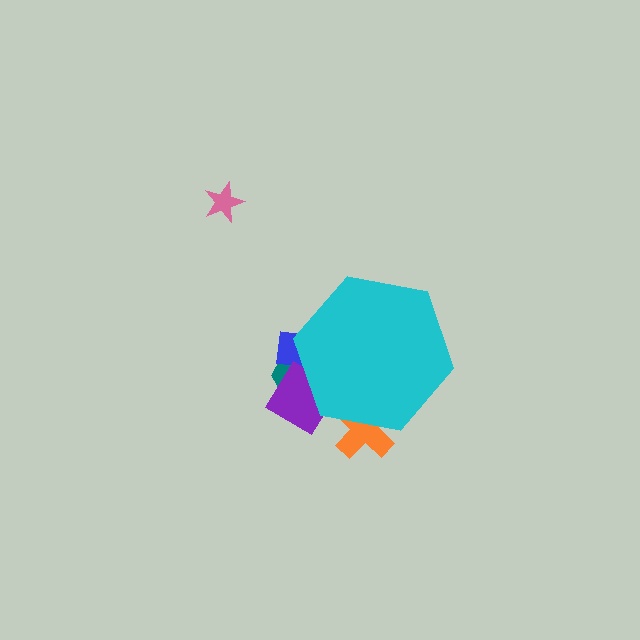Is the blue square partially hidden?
Yes, the blue square is partially hidden behind the cyan hexagon.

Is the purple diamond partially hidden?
Yes, the purple diamond is partially hidden behind the cyan hexagon.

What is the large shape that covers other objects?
A cyan hexagon.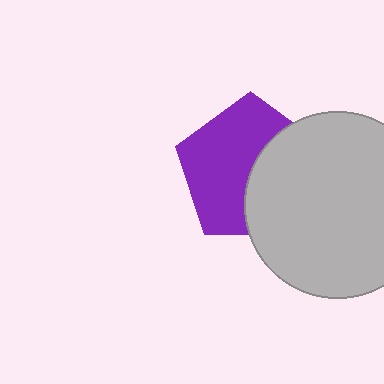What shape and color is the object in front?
The object in front is a light gray circle.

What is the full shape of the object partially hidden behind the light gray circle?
The partially hidden object is a purple pentagon.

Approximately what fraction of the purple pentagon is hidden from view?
Roughly 42% of the purple pentagon is hidden behind the light gray circle.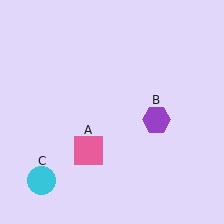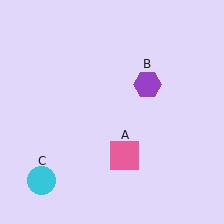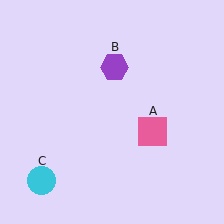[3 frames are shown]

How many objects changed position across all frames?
2 objects changed position: pink square (object A), purple hexagon (object B).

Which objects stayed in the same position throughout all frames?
Cyan circle (object C) remained stationary.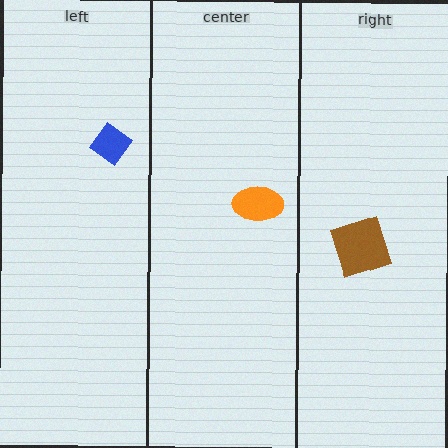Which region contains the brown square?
The right region.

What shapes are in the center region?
The orange ellipse.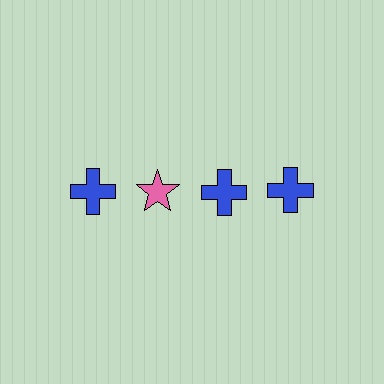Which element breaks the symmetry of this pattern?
The pink star in the top row, second from left column breaks the symmetry. All other shapes are blue crosses.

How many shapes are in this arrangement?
There are 4 shapes arranged in a grid pattern.